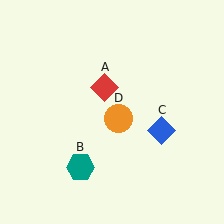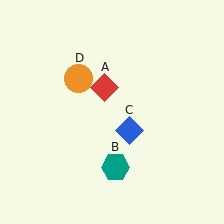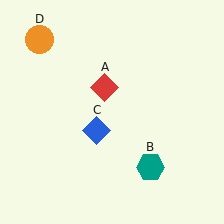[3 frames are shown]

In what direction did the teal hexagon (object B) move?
The teal hexagon (object B) moved right.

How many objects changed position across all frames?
3 objects changed position: teal hexagon (object B), blue diamond (object C), orange circle (object D).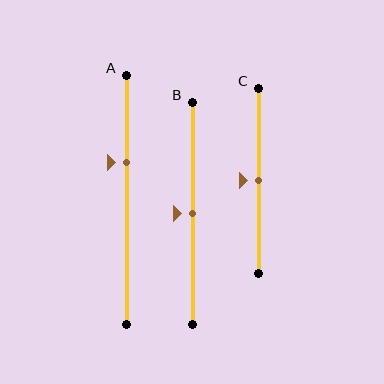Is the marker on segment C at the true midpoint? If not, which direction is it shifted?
Yes, the marker on segment C is at the true midpoint.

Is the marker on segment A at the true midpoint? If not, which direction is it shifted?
No, the marker on segment A is shifted upward by about 15% of the segment length.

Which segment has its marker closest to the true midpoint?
Segment B has its marker closest to the true midpoint.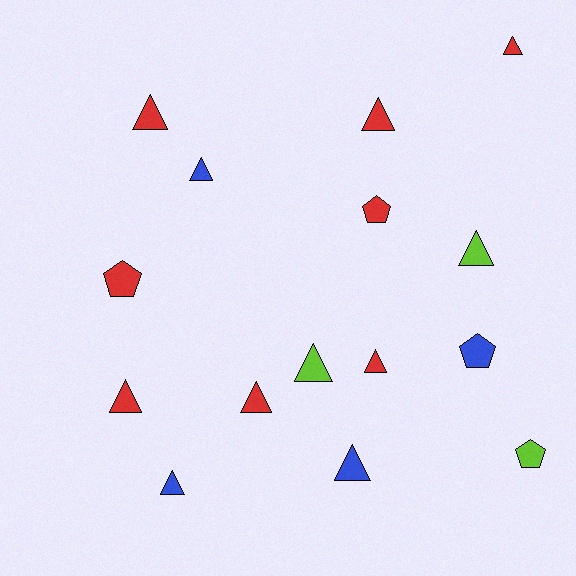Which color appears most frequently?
Red, with 8 objects.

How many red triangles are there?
There are 6 red triangles.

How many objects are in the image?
There are 15 objects.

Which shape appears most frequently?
Triangle, with 11 objects.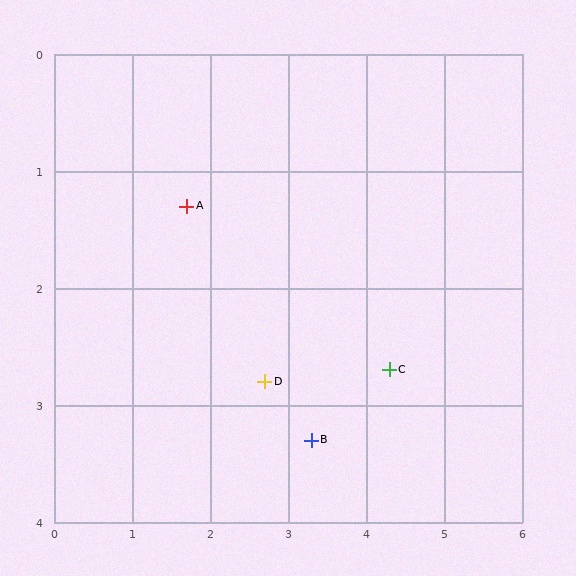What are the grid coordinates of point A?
Point A is at approximately (1.7, 1.3).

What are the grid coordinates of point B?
Point B is at approximately (3.3, 3.3).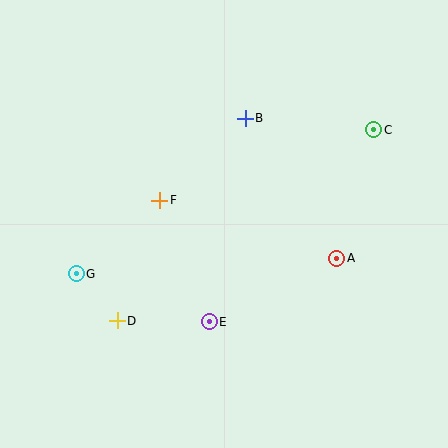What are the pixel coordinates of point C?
Point C is at (374, 130).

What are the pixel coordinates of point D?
Point D is at (117, 321).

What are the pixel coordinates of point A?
Point A is at (337, 258).